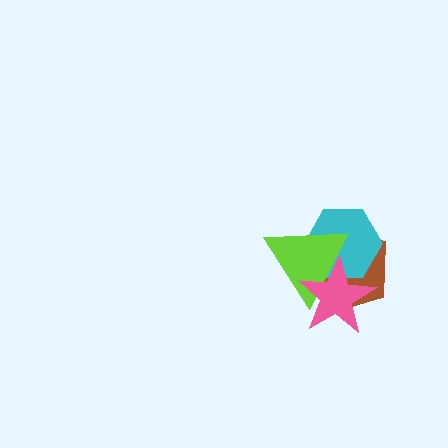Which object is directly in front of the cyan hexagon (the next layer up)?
The lime triangle is directly in front of the cyan hexagon.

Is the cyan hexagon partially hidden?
Yes, it is partially covered by another shape.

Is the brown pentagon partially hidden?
Yes, it is partially covered by another shape.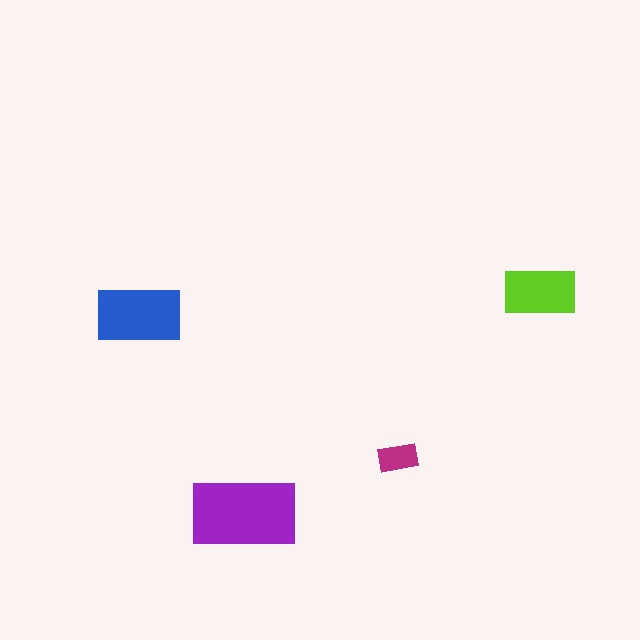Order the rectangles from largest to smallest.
the purple one, the blue one, the lime one, the magenta one.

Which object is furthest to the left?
The blue rectangle is leftmost.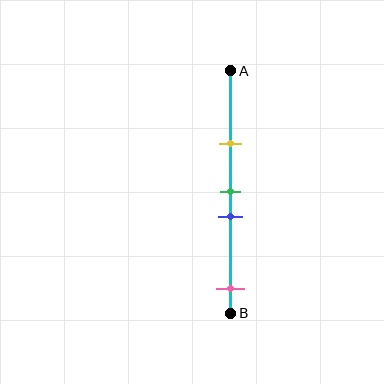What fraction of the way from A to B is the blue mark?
The blue mark is approximately 60% (0.6) of the way from A to B.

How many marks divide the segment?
There are 4 marks dividing the segment.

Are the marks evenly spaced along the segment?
No, the marks are not evenly spaced.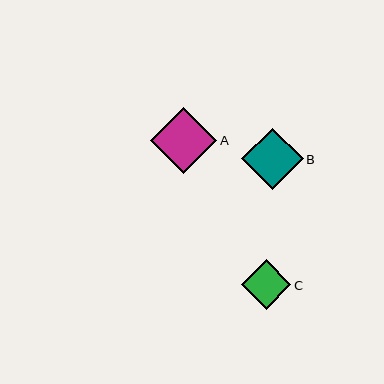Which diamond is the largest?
Diamond A is the largest with a size of approximately 66 pixels.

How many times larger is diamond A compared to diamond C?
Diamond A is approximately 1.3 times the size of diamond C.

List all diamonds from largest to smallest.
From largest to smallest: A, B, C.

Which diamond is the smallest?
Diamond C is the smallest with a size of approximately 49 pixels.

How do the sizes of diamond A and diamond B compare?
Diamond A and diamond B are approximately the same size.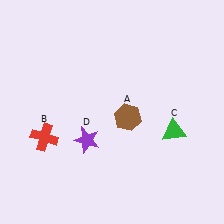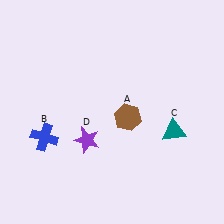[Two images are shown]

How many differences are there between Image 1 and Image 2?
There are 2 differences between the two images.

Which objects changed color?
B changed from red to blue. C changed from green to teal.